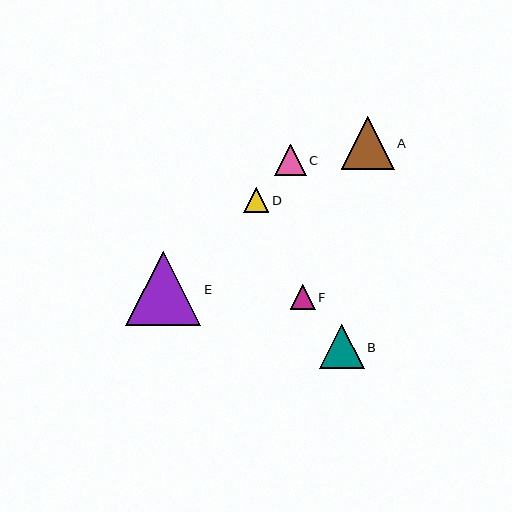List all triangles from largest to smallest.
From largest to smallest: E, A, B, C, F, D.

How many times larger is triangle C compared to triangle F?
Triangle C is approximately 1.3 times the size of triangle F.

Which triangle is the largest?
Triangle E is the largest with a size of approximately 75 pixels.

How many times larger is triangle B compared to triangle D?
Triangle B is approximately 1.8 times the size of triangle D.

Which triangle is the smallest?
Triangle D is the smallest with a size of approximately 25 pixels.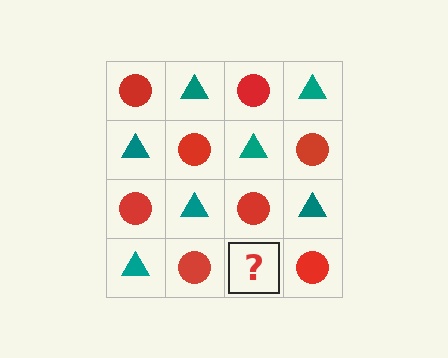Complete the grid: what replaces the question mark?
The question mark should be replaced with a teal triangle.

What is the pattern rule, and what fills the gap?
The rule is that it alternates red circle and teal triangle in a checkerboard pattern. The gap should be filled with a teal triangle.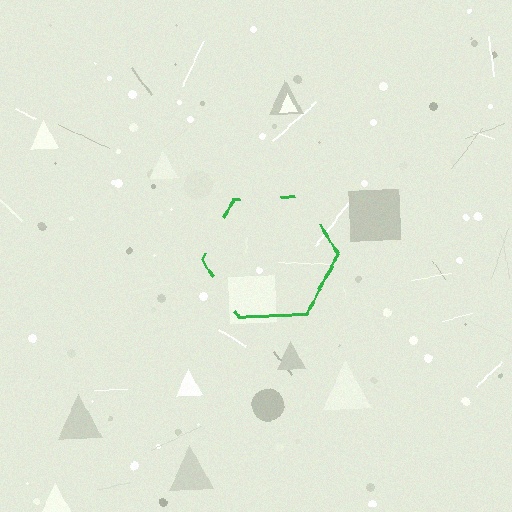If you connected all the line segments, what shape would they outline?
They would outline a hexagon.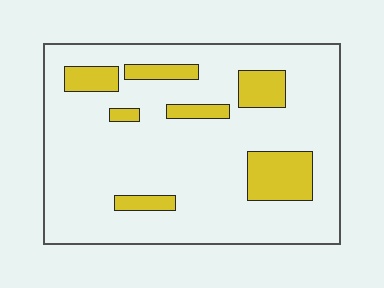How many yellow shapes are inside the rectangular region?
7.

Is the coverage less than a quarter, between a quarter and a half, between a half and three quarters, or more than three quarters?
Less than a quarter.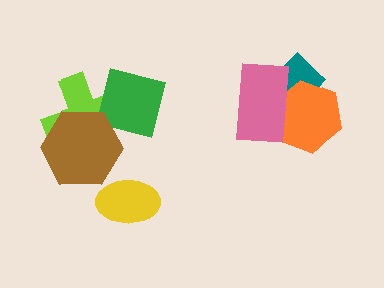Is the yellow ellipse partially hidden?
No, no other shape covers it.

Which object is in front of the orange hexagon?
The pink rectangle is in front of the orange hexagon.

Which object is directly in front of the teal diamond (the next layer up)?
The orange hexagon is directly in front of the teal diamond.